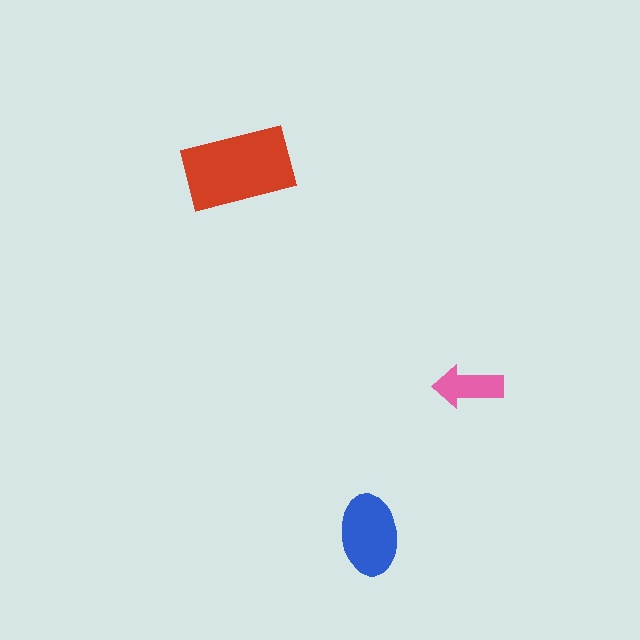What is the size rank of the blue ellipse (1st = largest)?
2nd.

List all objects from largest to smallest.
The red rectangle, the blue ellipse, the pink arrow.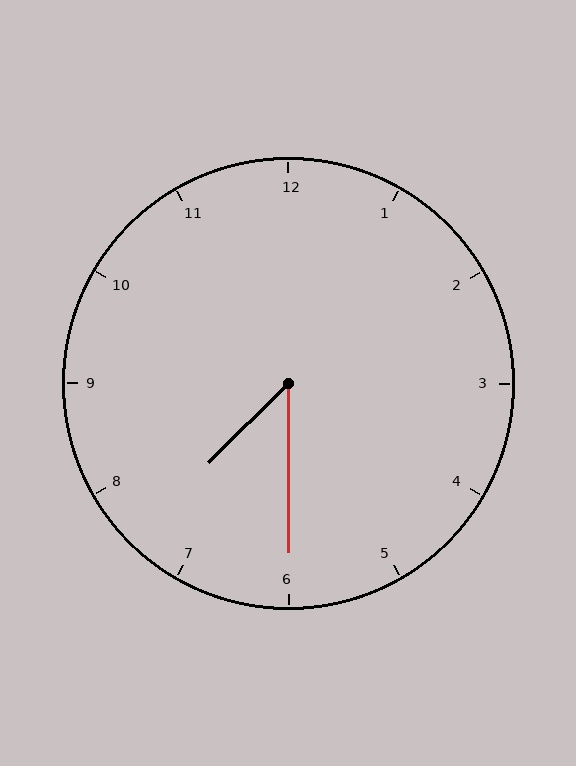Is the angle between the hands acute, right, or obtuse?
It is acute.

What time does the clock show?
7:30.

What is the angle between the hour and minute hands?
Approximately 45 degrees.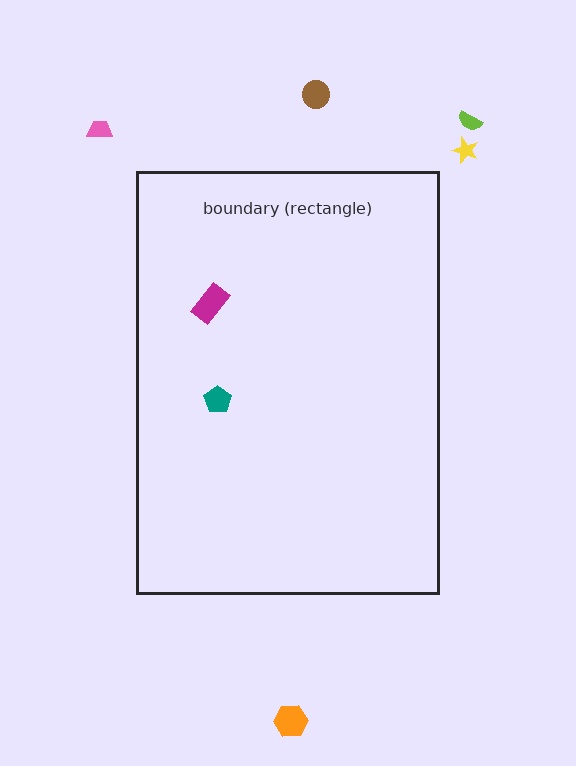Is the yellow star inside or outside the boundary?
Outside.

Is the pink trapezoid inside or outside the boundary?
Outside.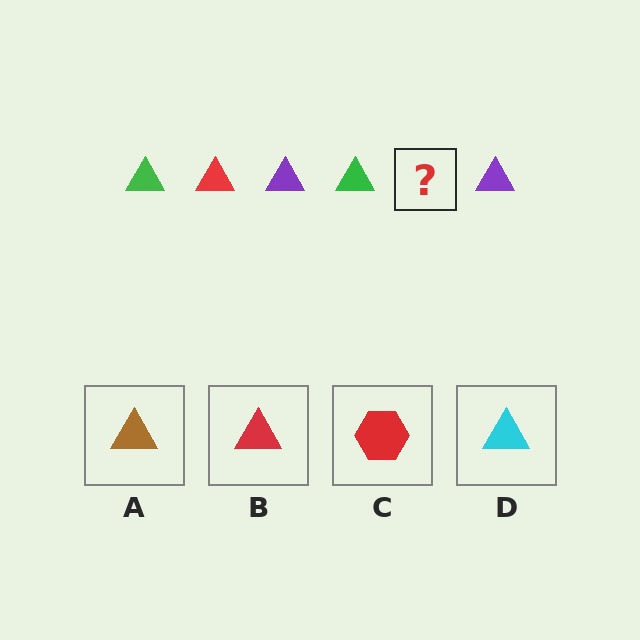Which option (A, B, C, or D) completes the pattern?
B.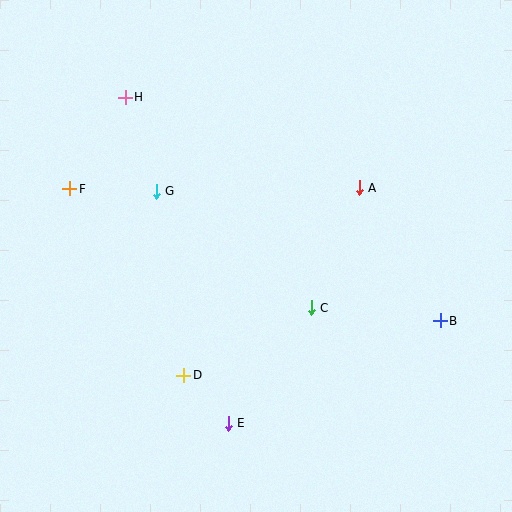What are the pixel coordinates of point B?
Point B is at (440, 321).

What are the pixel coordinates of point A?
Point A is at (359, 188).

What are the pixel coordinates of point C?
Point C is at (311, 308).